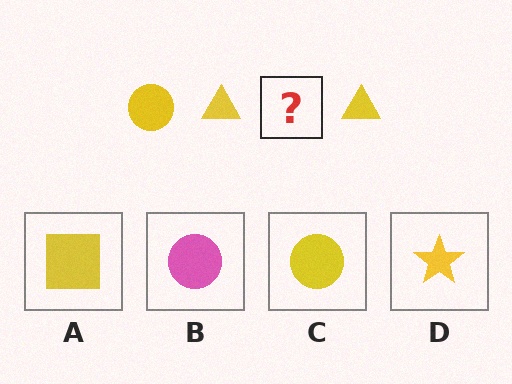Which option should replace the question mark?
Option C.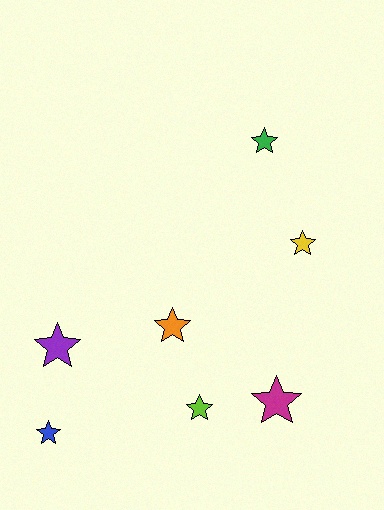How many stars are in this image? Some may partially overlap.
There are 7 stars.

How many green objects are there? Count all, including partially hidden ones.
There is 1 green object.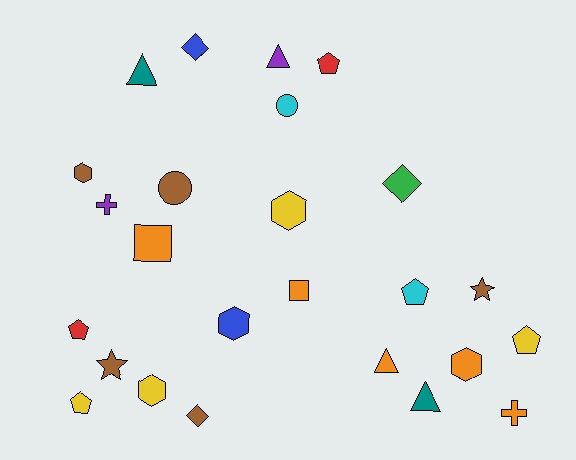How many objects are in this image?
There are 25 objects.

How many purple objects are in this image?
There are 2 purple objects.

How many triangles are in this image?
There are 4 triangles.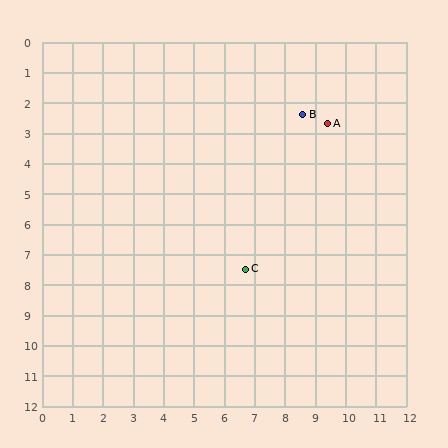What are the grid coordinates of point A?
Point A is at approximately (9.4, 2.7).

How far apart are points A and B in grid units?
Points A and B are about 0.9 grid units apart.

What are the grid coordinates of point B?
Point B is at approximately (8.6, 2.4).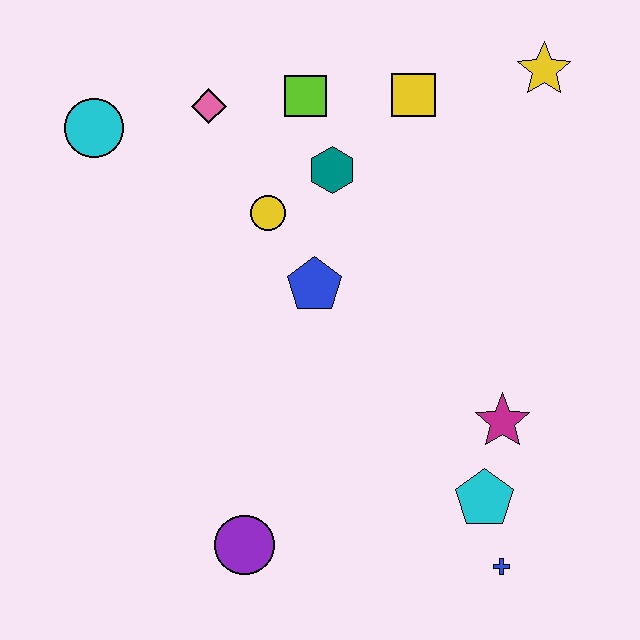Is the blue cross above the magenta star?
No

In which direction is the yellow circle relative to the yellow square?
The yellow circle is to the left of the yellow square.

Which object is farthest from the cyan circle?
The blue cross is farthest from the cyan circle.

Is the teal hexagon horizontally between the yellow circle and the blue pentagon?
No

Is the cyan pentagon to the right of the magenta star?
No